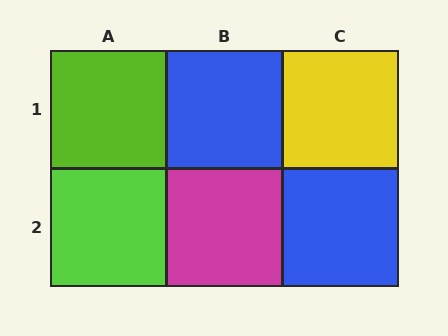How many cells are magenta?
1 cell is magenta.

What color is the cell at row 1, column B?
Blue.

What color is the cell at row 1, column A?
Lime.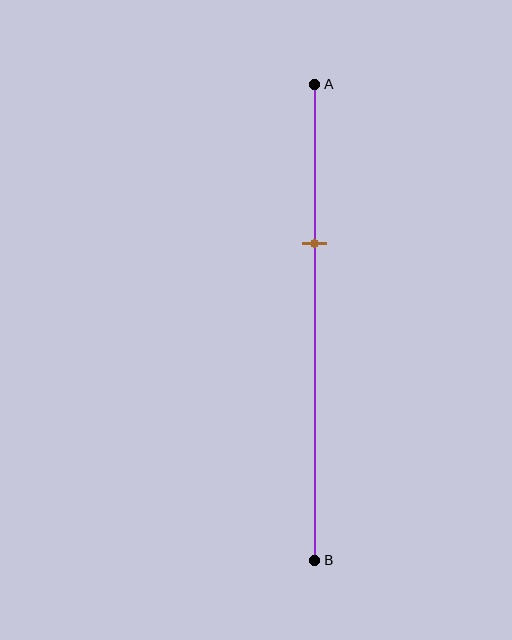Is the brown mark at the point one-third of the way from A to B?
Yes, the mark is approximately at the one-third point.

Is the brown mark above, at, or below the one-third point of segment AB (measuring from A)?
The brown mark is approximately at the one-third point of segment AB.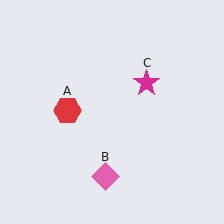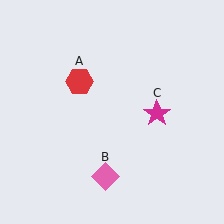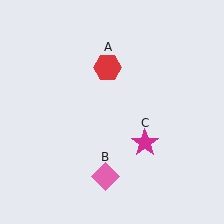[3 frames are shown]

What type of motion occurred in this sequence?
The red hexagon (object A), magenta star (object C) rotated clockwise around the center of the scene.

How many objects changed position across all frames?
2 objects changed position: red hexagon (object A), magenta star (object C).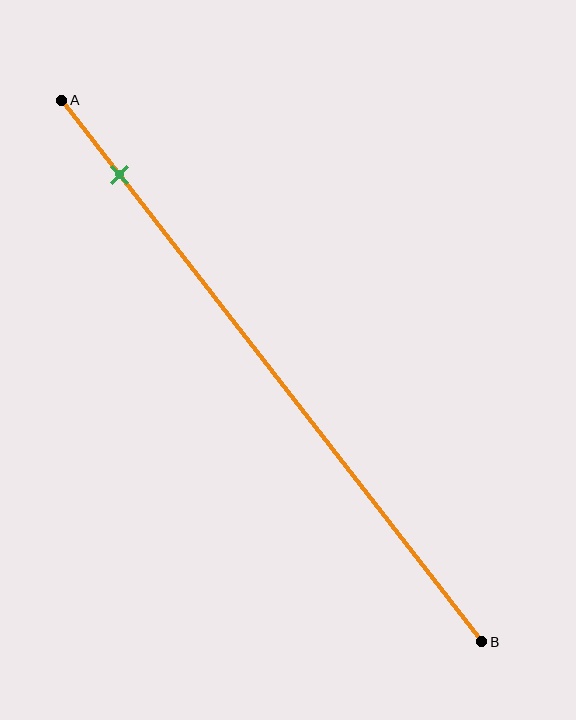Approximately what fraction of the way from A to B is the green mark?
The green mark is approximately 15% of the way from A to B.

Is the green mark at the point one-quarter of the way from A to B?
No, the mark is at about 15% from A, not at the 25% one-quarter point.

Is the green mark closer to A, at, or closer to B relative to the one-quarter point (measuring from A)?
The green mark is closer to point A than the one-quarter point of segment AB.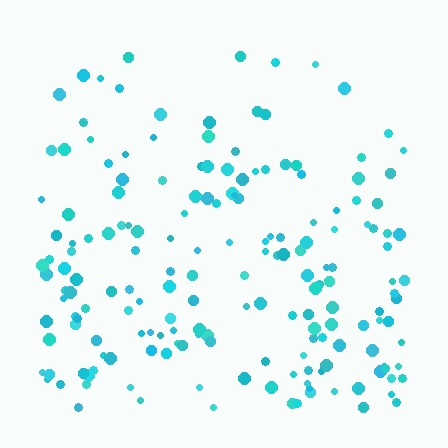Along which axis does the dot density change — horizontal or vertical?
Vertical.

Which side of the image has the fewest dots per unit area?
The top.